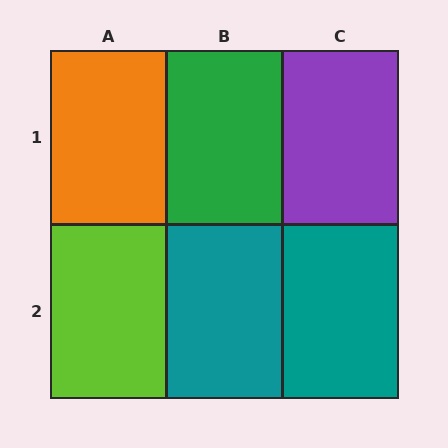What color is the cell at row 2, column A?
Lime.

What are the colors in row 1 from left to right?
Orange, green, purple.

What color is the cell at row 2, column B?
Teal.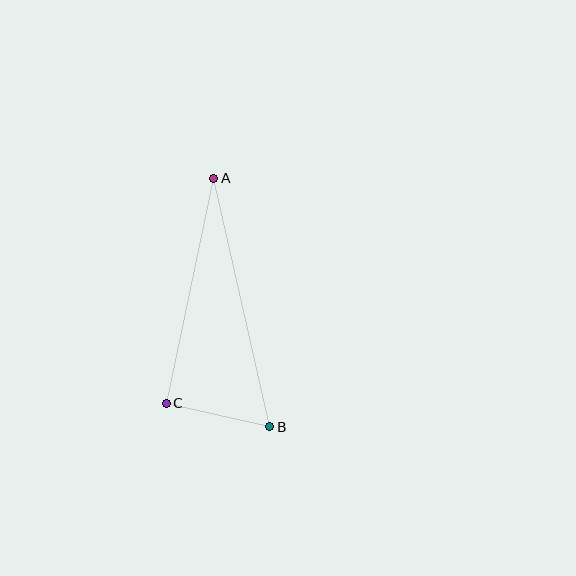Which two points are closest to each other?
Points B and C are closest to each other.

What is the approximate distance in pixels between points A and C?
The distance between A and C is approximately 230 pixels.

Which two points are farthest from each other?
Points A and B are farthest from each other.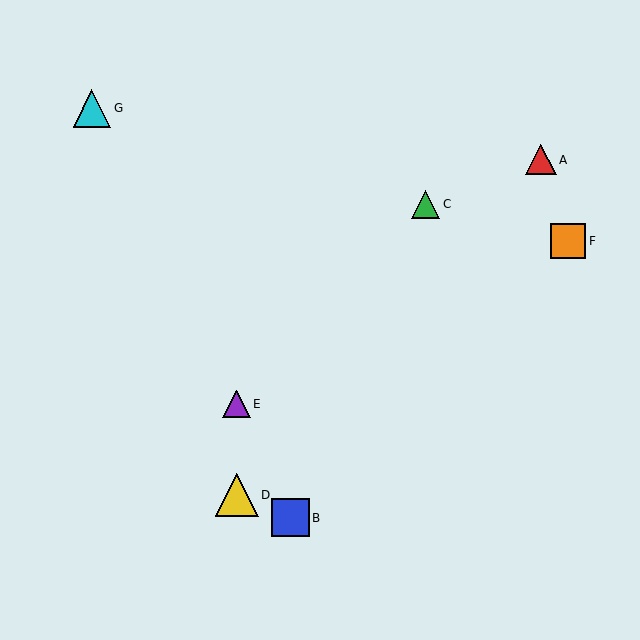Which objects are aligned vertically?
Objects D, E are aligned vertically.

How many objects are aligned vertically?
2 objects (D, E) are aligned vertically.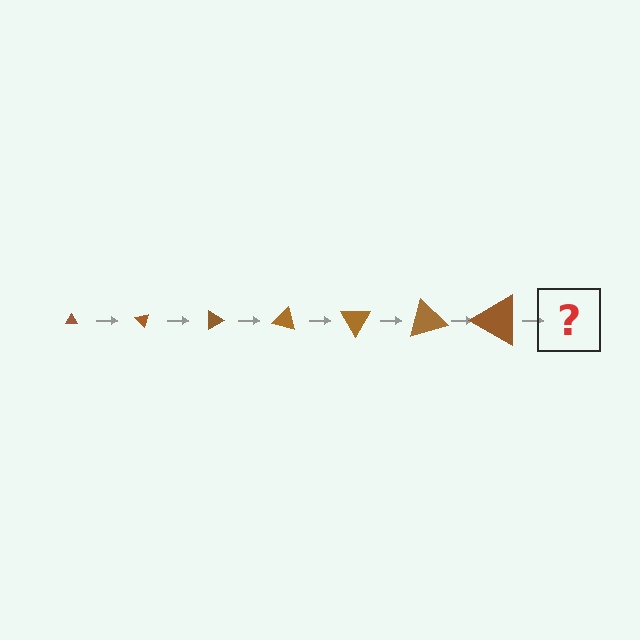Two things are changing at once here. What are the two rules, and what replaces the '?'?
The two rules are that the triangle grows larger each step and it rotates 45 degrees each step. The '?' should be a triangle, larger than the previous one and rotated 315 degrees from the start.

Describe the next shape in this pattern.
It should be a triangle, larger than the previous one and rotated 315 degrees from the start.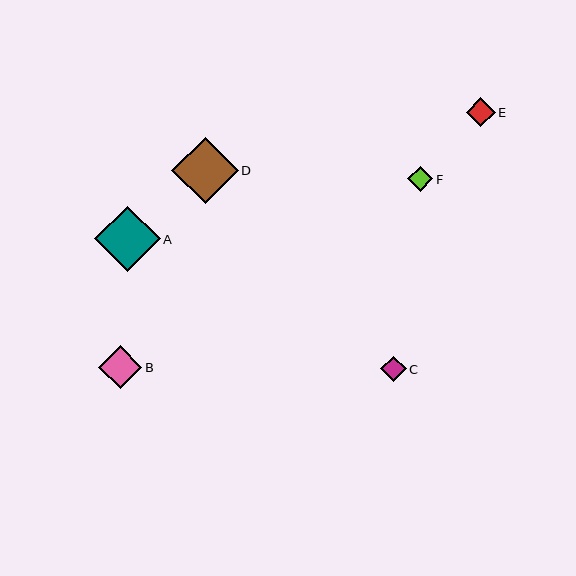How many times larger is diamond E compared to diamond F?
Diamond E is approximately 1.1 times the size of diamond F.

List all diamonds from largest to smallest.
From largest to smallest: D, A, B, E, C, F.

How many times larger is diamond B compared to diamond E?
Diamond B is approximately 1.5 times the size of diamond E.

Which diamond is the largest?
Diamond D is the largest with a size of approximately 67 pixels.